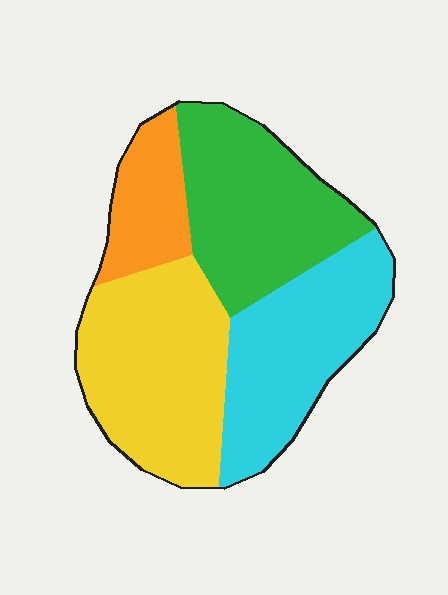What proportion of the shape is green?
Green takes up about one quarter (1/4) of the shape.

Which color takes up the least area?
Orange, at roughly 15%.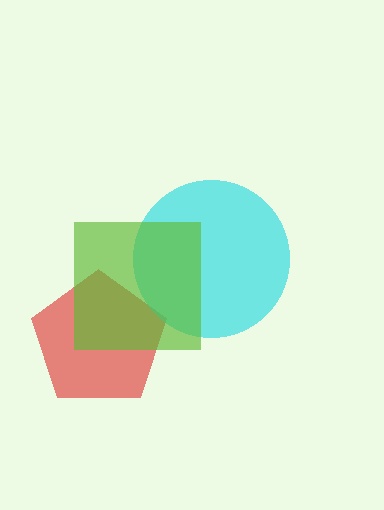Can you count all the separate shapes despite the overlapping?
Yes, there are 3 separate shapes.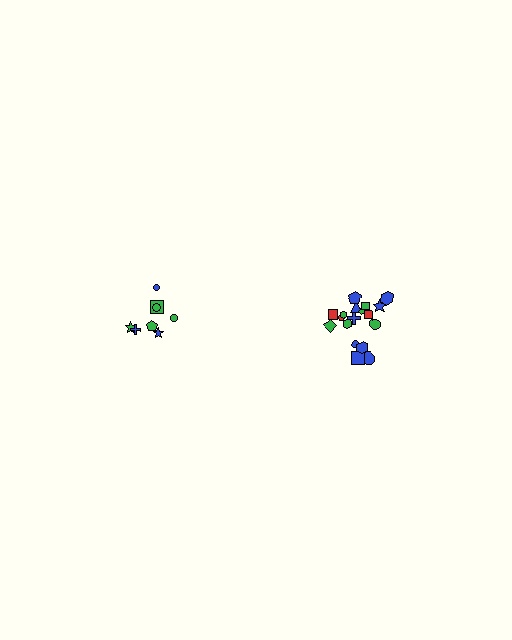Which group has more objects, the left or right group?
The right group.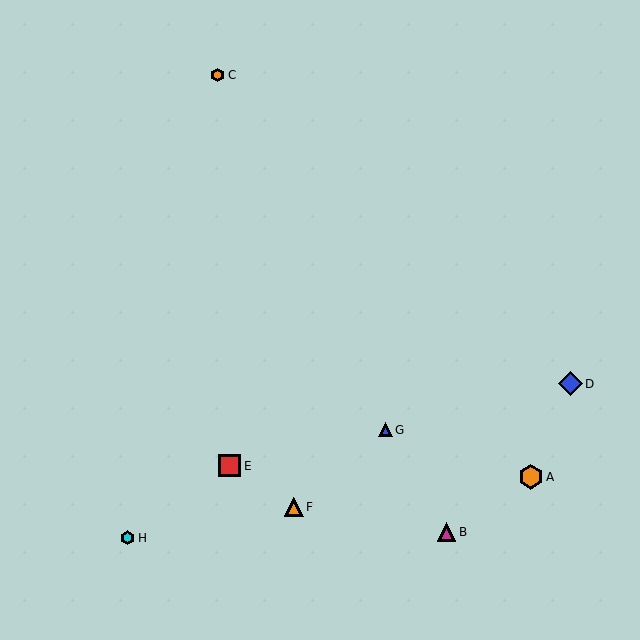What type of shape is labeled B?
Shape B is a magenta triangle.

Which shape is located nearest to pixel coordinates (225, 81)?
The orange hexagon (labeled C) at (218, 75) is nearest to that location.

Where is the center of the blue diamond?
The center of the blue diamond is at (571, 384).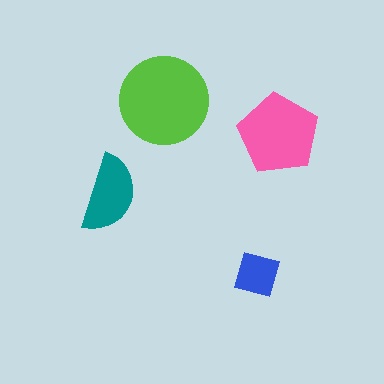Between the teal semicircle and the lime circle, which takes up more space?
The lime circle.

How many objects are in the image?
There are 4 objects in the image.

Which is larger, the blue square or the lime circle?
The lime circle.